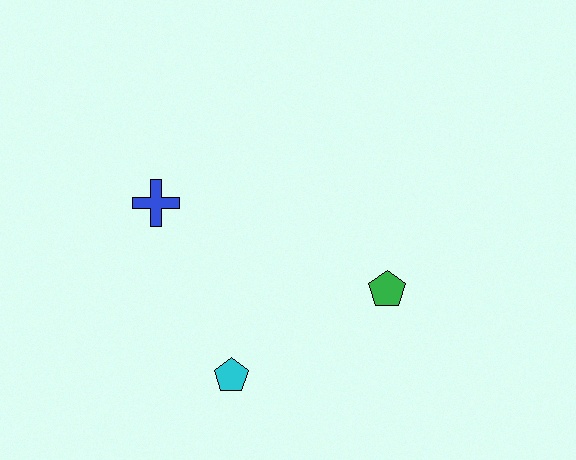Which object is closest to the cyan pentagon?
The green pentagon is closest to the cyan pentagon.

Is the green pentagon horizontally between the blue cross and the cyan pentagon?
No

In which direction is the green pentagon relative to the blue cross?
The green pentagon is to the right of the blue cross.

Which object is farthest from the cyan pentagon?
The blue cross is farthest from the cyan pentagon.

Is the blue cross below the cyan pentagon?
No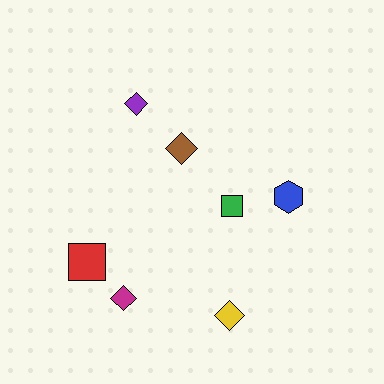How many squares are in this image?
There are 2 squares.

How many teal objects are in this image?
There are no teal objects.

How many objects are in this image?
There are 7 objects.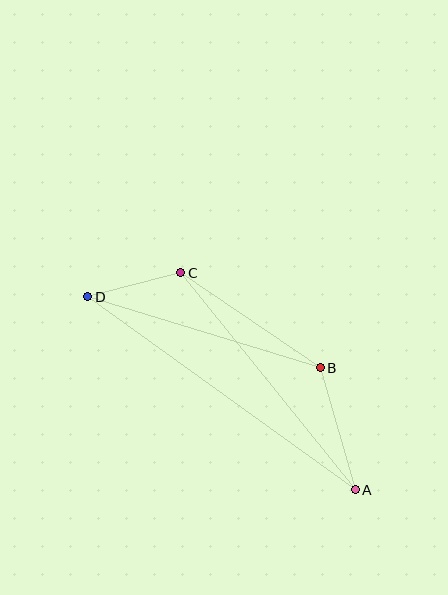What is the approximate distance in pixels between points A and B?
The distance between A and B is approximately 127 pixels.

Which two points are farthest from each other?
Points A and D are farthest from each other.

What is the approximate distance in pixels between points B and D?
The distance between B and D is approximately 243 pixels.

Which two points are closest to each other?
Points C and D are closest to each other.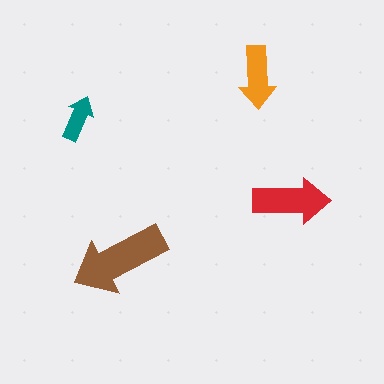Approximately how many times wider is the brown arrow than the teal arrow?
About 2 times wider.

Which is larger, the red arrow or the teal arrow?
The red one.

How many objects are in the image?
There are 4 objects in the image.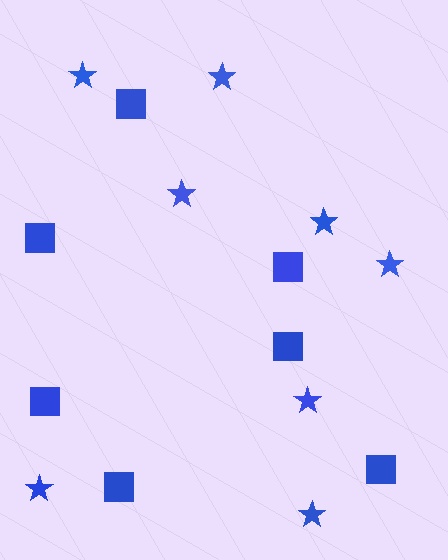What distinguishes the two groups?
There are 2 groups: one group of stars (8) and one group of squares (7).